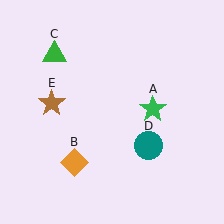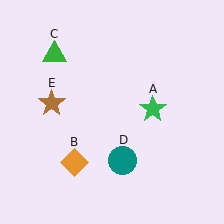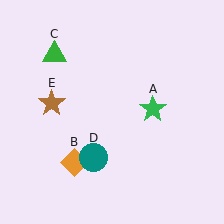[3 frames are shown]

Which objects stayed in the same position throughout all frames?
Green star (object A) and orange diamond (object B) and green triangle (object C) and brown star (object E) remained stationary.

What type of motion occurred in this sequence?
The teal circle (object D) rotated clockwise around the center of the scene.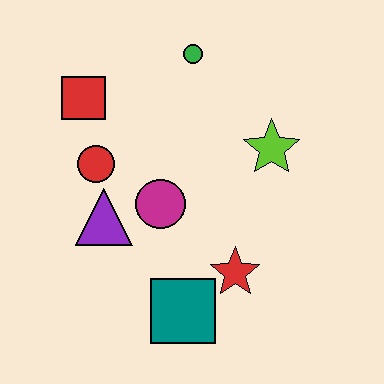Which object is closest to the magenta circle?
The purple triangle is closest to the magenta circle.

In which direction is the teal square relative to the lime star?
The teal square is below the lime star.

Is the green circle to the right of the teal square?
Yes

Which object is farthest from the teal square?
The green circle is farthest from the teal square.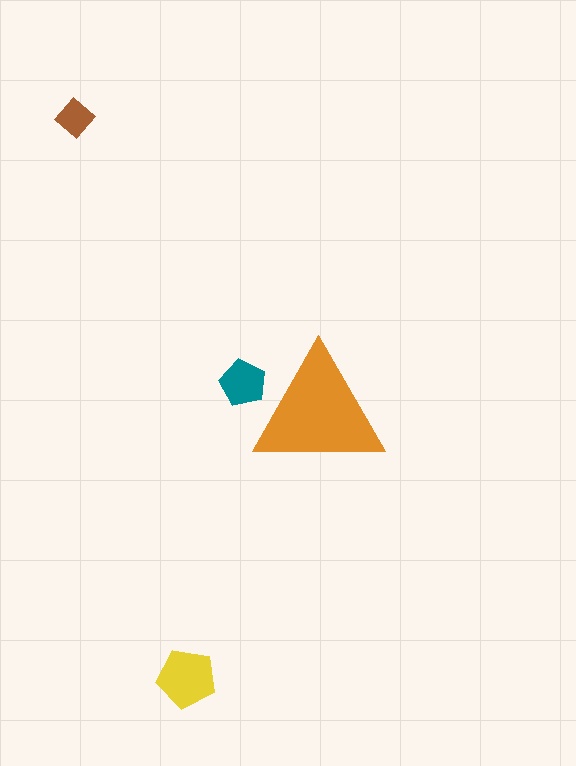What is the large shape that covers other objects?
An orange triangle.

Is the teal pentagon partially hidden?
Yes, the teal pentagon is partially hidden behind the orange triangle.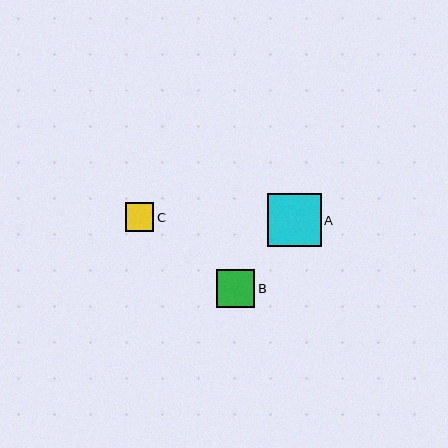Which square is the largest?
Square A is the largest with a size of approximately 54 pixels.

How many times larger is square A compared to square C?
Square A is approximately 1.9 times the size of square C.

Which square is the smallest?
Square C is the smallest with a size of approximately 28 pixels.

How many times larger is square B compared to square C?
Square B is approximately 1.3 times the size of square C.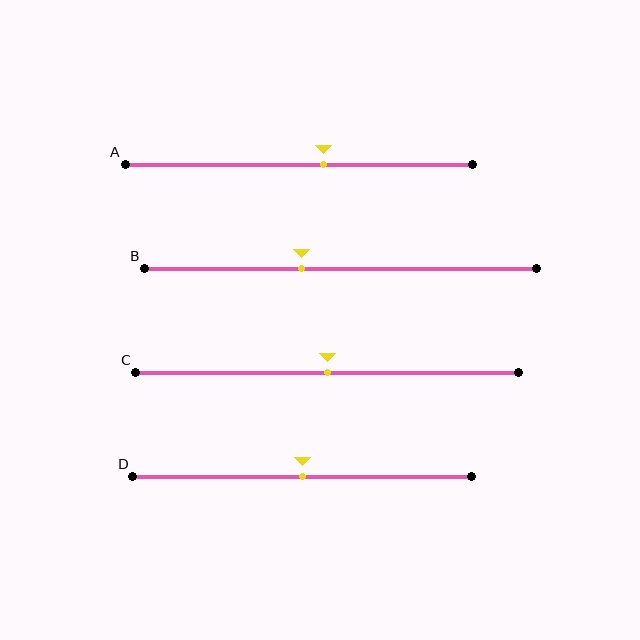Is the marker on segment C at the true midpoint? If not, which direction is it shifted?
Yes, the marker on segment C is at the true midpoint.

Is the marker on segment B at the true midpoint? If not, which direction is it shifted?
No, the marker on segment B is shifted to the left by about 10% of the segment length.